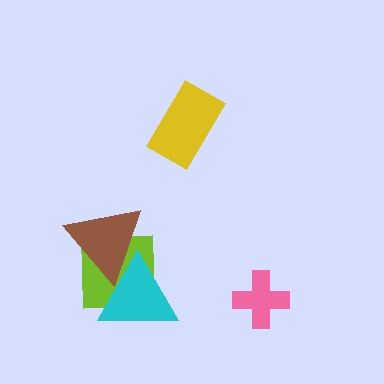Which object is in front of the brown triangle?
The cyan triangle is in front of the brown triangle.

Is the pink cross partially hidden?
No, no other shape covers it.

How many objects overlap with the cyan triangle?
2 objects overlap with the cyan triangle.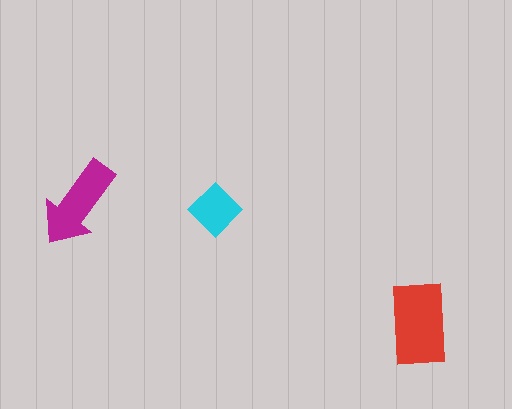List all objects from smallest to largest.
The cyan diamond, the magenta arrow, the red rectangle.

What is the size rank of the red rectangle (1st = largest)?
1st.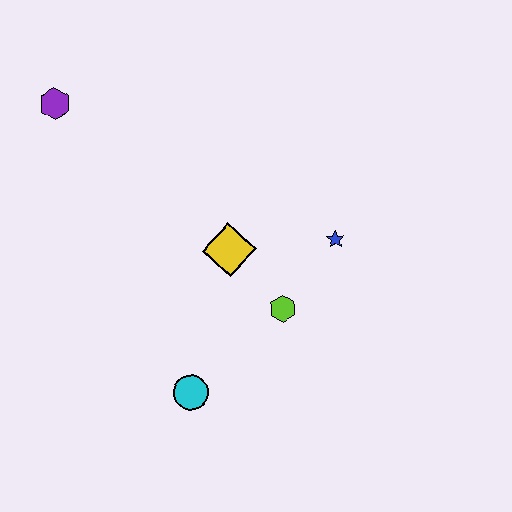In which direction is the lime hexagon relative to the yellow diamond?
The lime hexagon is below the yellow diamond.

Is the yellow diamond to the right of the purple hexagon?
Yes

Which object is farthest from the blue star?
The purple hexagon is farthest from the blue star.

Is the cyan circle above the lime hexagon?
No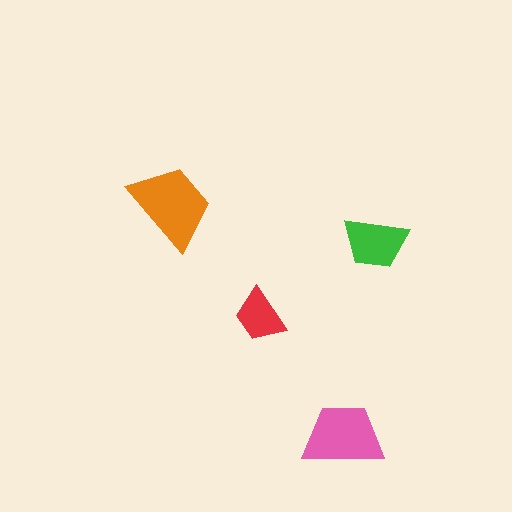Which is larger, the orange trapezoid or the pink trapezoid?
The orange one.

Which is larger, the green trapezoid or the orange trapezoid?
The orange one.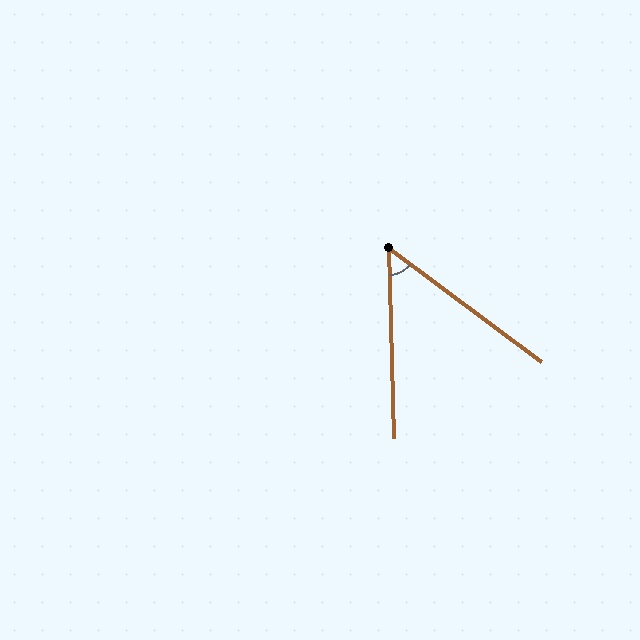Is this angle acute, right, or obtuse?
It is acute.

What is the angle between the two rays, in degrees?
Approximately 52 degrees.